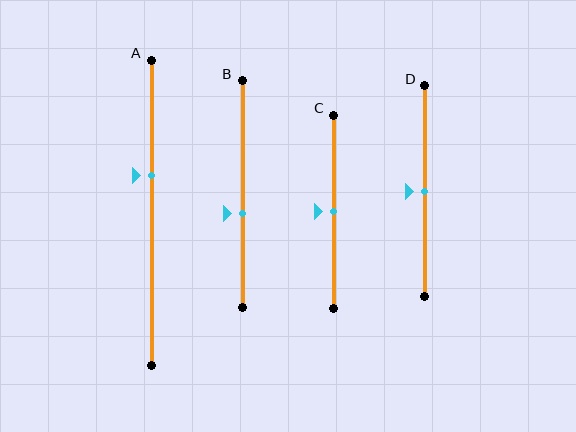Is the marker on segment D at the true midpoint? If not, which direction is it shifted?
Yes, the marker on segment D is at the true midpoint.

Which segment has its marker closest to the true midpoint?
Segment C has its marker closest to the true midpoint.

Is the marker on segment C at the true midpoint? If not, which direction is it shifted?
Yes, the marker on segment C is at the true midpoint.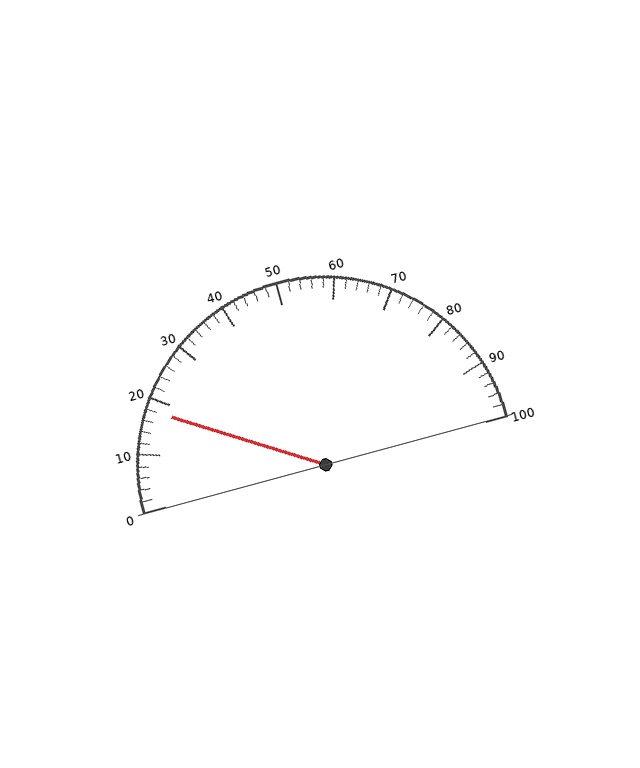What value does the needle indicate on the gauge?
The needle indicates approximately 18.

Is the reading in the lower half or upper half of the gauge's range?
The reading is in the lower half of the range (0 to 100).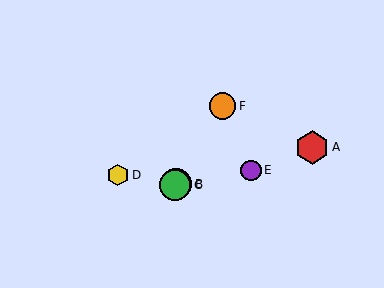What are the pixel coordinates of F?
Object F is at (223, 106).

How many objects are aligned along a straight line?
3 objects (B, C, F) are aligned along a straight line.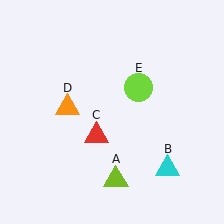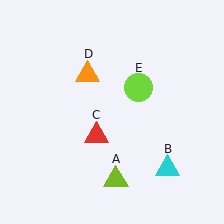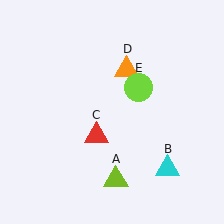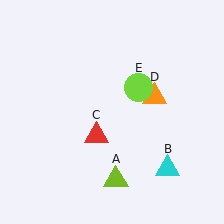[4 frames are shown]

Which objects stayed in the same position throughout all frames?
Lime triangle (object A) and cyan triangle (object B) and red triangle (object C) and lime circle (object E) remained stationary.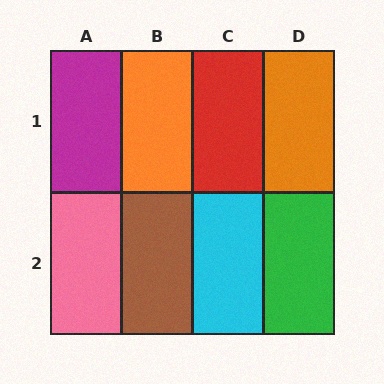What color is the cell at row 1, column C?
Red.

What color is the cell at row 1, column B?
Orange.